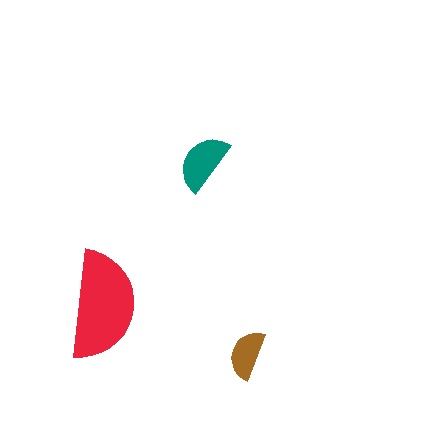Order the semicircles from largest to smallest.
the red one, the teal one, the brown one.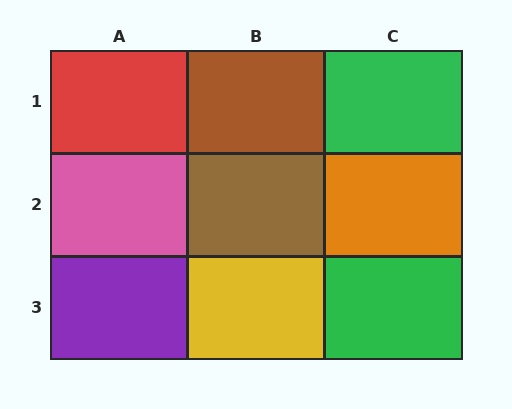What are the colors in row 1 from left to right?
Red, brown, green.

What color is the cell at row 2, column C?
Orange.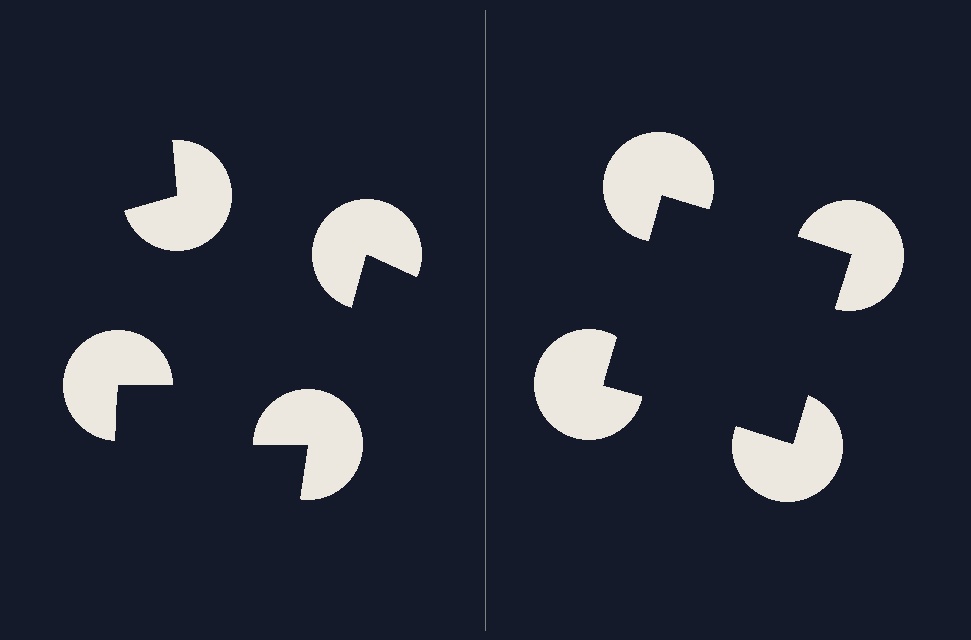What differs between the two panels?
The pac-man discs are positioned identically on both sides; only the wedge orientations differ. On the right they align to a square; on the left they are misaligned.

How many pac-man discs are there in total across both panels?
8 — 4 on each side.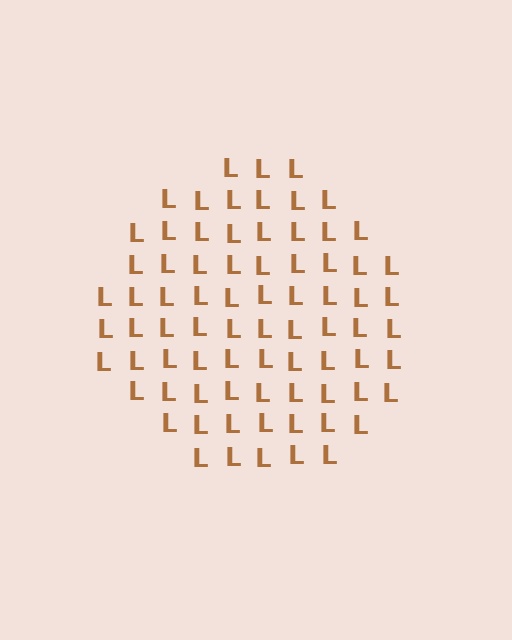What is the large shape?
The large shape is a circle.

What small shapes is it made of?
It is made of small letter L's.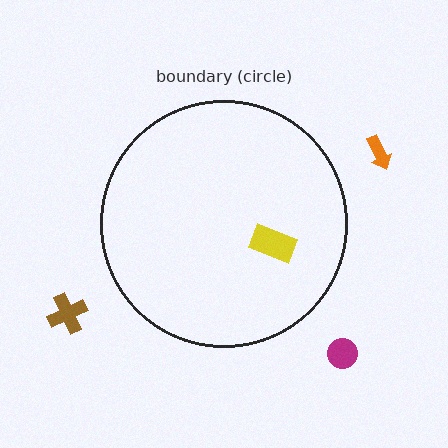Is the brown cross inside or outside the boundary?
Outside.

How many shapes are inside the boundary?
1 inside, 3 outside.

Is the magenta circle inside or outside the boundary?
Outside.